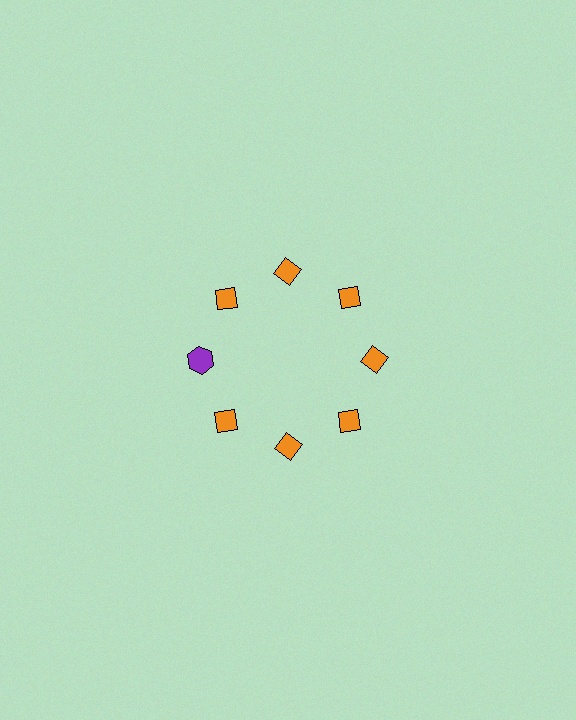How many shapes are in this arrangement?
There are 8 shapes arranged in a ring pattern.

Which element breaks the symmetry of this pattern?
The purple hexagon at roughly the 9 o'clock position breaks the symmetry. All other shapes are orange diamonds.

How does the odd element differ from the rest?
It differs in both color (purple instead of orange) and shape (hexagon instead of diamond).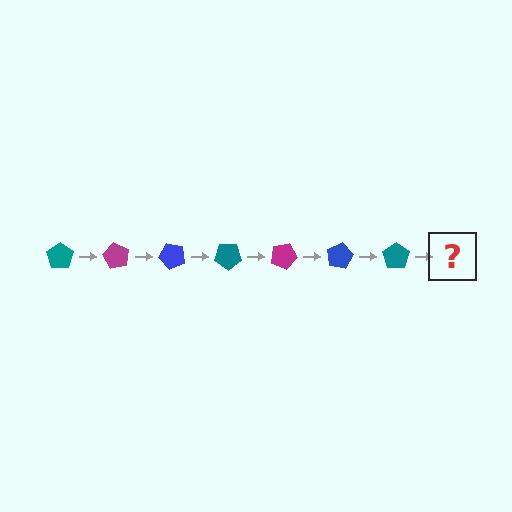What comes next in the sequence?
The next element should be a magenta pentagon, rotated 420 degrees from the start.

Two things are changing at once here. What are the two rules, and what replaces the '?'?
The two rules are that it rotates 60 degrees each step and the color cycles through teal, magenta, and blue. The '?' should be a magenta pentagon, rotated 420 degrees from the start.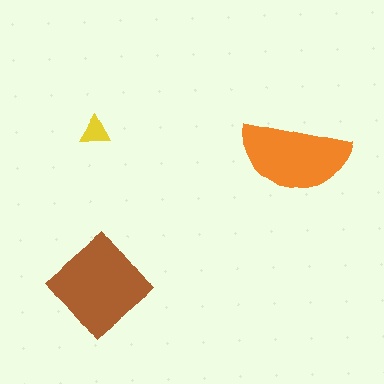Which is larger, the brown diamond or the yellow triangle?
The brown diamond.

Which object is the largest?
The brown diamond.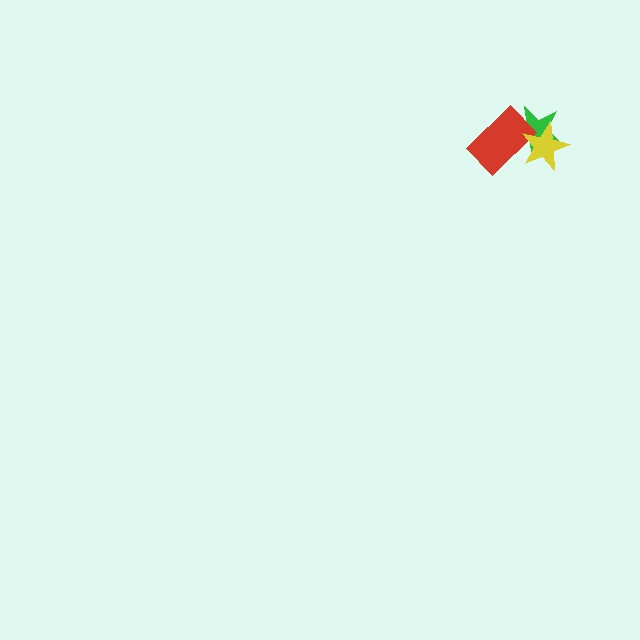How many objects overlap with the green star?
2 objects overlap with the green star.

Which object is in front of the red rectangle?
The yellow star is in front of the red rectangle.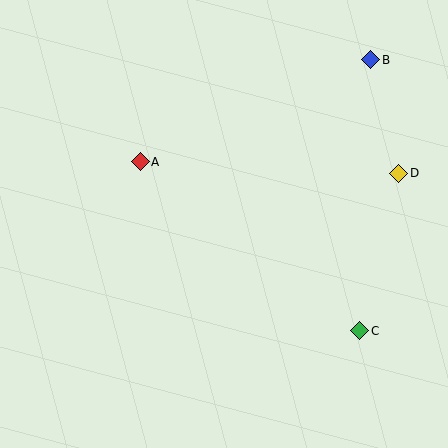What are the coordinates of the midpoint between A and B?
The midpoint between A and B is at (255, 111).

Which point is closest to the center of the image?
Point A at (140, 162) is closest to the center.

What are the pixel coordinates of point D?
Point D is at (399, 173).